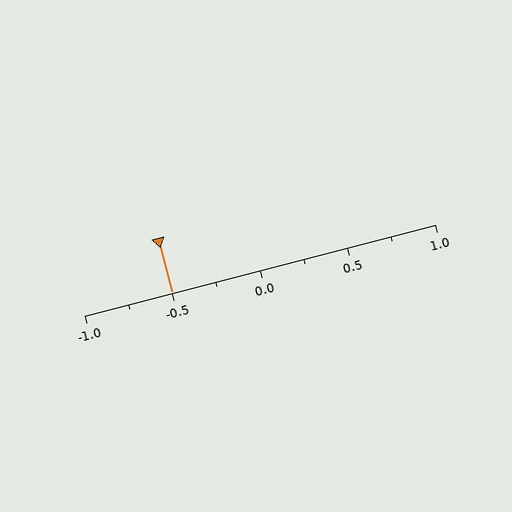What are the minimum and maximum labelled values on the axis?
The axis runs from -1.0 to 1.0.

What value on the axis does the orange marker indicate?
The marker indicates approximately -0.5.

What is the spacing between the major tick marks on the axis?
The major ticks are spaced 0.5 apart.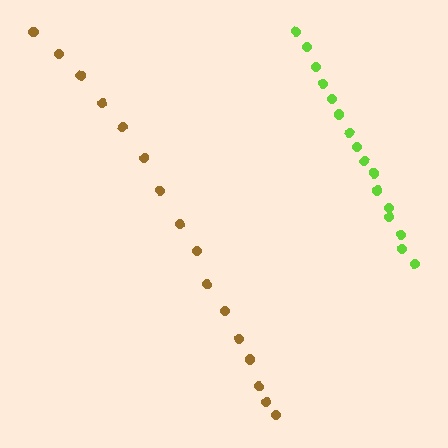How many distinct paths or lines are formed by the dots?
There are 2 distinct paths.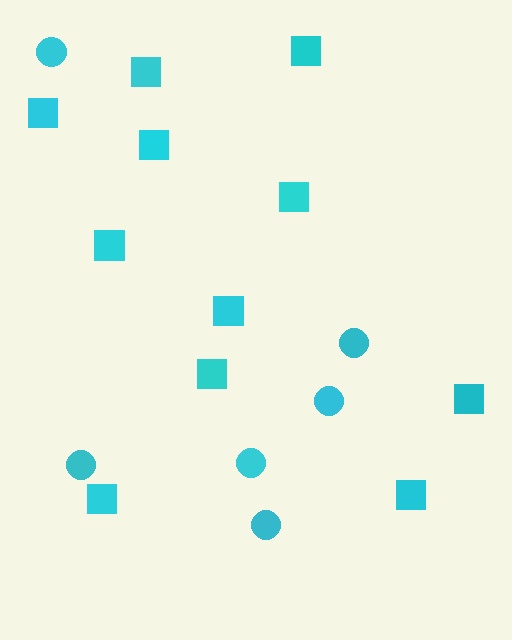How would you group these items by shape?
There are 2 groups: one group of circles (6) and one group of squares (11).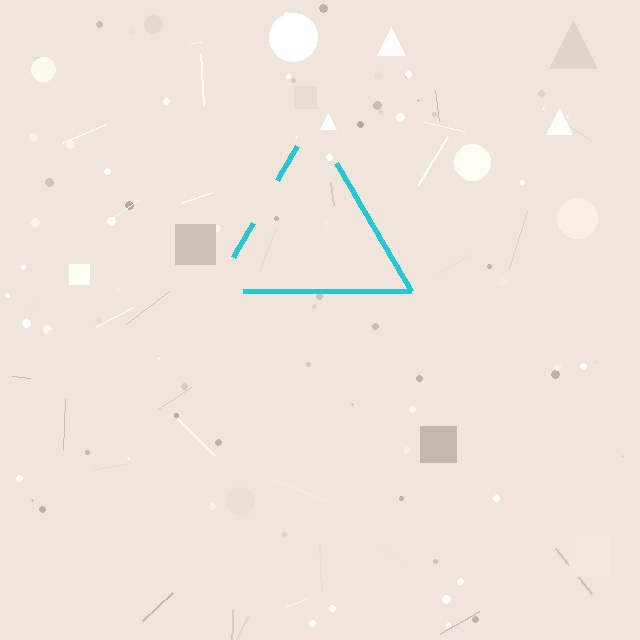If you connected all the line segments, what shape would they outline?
They would outline a triangle.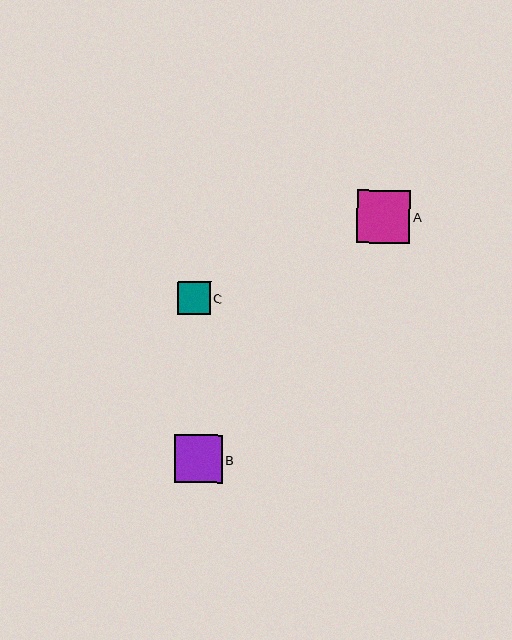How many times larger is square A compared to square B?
Square A is approximately 1.1 times the size of square B.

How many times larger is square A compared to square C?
Square A is approximately 1.6 times the size of square C.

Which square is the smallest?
Square C is the smallest with a size of approximately 33 pixels.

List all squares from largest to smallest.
From largest to smallest: A, B, C.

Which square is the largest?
Square A is the largest with a size of approximately 53 pixels.